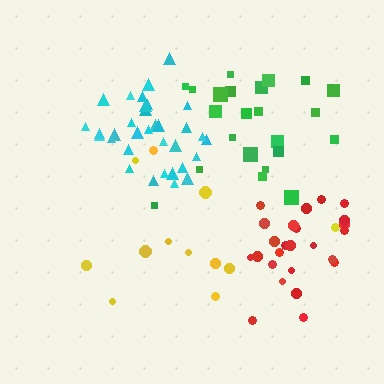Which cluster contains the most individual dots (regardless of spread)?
Cyan (34).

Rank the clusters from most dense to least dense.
cyan, red, green, yellow.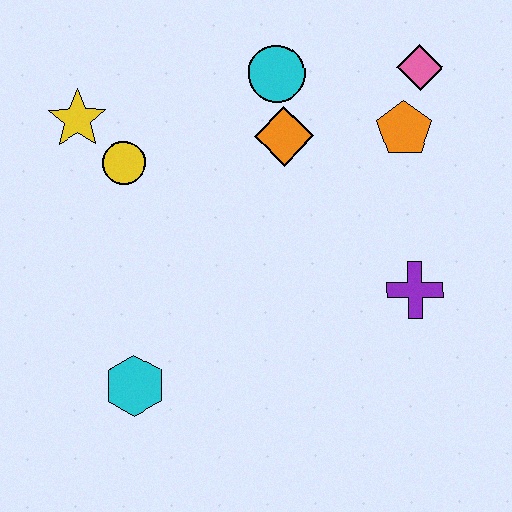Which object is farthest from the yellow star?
The purple cross is farthest from the yellow star.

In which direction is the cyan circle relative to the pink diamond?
The cyan circle is to the left of the pink diamond.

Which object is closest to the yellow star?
The yellow circle is closest to the yellow star.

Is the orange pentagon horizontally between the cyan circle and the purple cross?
Yes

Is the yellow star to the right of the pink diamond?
No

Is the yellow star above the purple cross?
Yes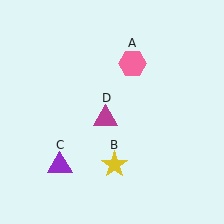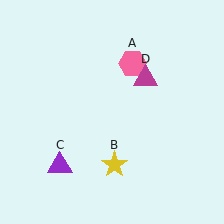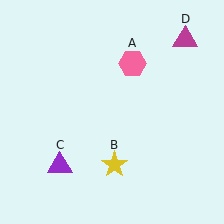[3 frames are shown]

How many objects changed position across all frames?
1 object changed position: magenta triangle (object D).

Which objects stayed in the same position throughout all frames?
Pink hexagon (object A) and yellow star (object B) and purple triangle (object C) remained stationary.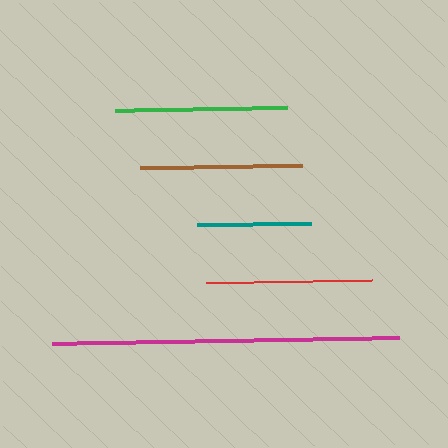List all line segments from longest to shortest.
From longest to shortest: magenta, green, red, brown, teal.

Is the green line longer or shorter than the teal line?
The green line is longer than the teal line.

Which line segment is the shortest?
The teal line is the shortest at approximately 115 pixels.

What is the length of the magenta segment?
The magenta segment is approximately 348 pixels long.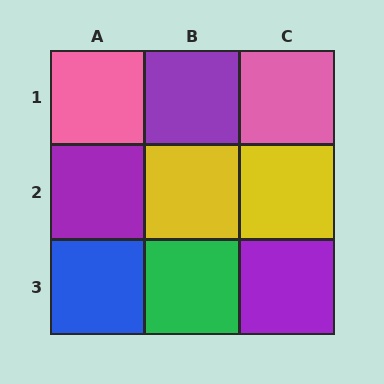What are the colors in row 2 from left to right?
Purple, yellow, yellow.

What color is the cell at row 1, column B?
Purple.